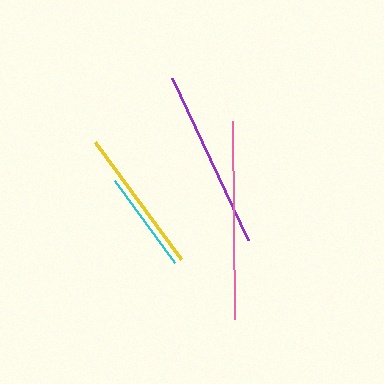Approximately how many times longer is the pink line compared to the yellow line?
The pink line is approximately 1.4 times the length of the yellow line.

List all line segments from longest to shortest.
From longest to shortest: pink, purple, yellow, cyan.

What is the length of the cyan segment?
The cyan segment is approximately 102 pixels long.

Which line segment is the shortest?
The cyan line is the shortest at approximately 102 pixels.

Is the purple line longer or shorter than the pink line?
The pink line is longer than the purple line.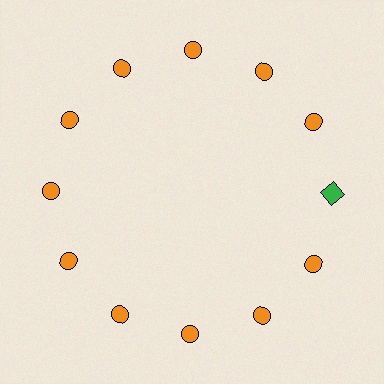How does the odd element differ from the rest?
It differs in both color (green instead of orange) and shape (square instead of circle).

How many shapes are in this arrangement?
There are 12 shapes arranged in a ring pattern.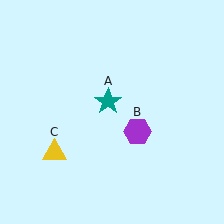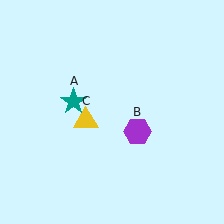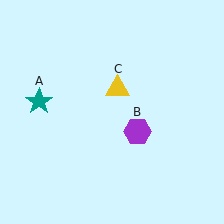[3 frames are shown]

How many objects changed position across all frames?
2 objects changed position: teal star (object A), yellow triangle (object C).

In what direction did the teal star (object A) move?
The teal star (object A) moved left.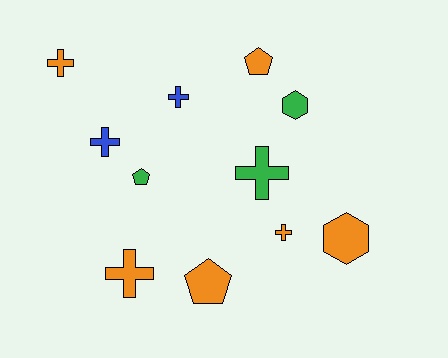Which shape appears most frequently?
Cross, with 6 objects.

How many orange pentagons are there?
There are 2 orange pentagons.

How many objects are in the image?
There are 11 objects.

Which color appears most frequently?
Orange, with 6 objects.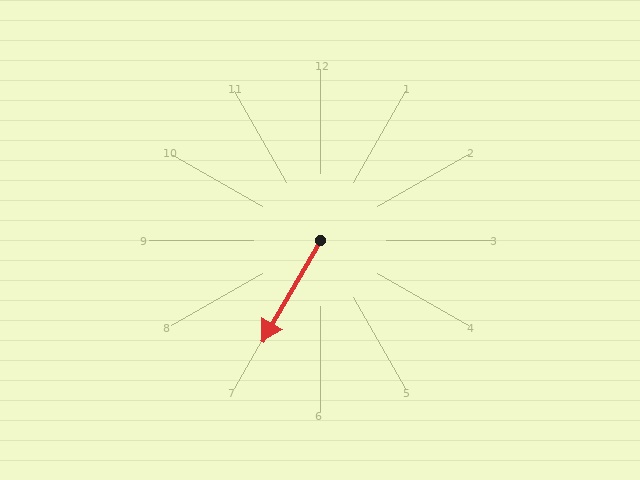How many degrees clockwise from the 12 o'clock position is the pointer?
Approximately 210 degrees.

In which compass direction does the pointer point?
Southwest.